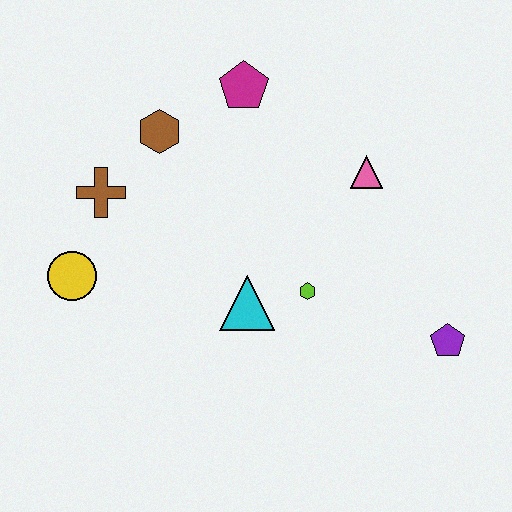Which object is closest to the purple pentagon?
The lime hexagon is closest to the purple pentagon.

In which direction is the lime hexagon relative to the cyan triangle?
The lime hexagon is to the right of the cyan triangle.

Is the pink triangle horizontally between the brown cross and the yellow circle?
No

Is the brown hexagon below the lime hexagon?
No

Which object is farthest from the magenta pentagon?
The purple pentagon is farthest from the magenta pentagon.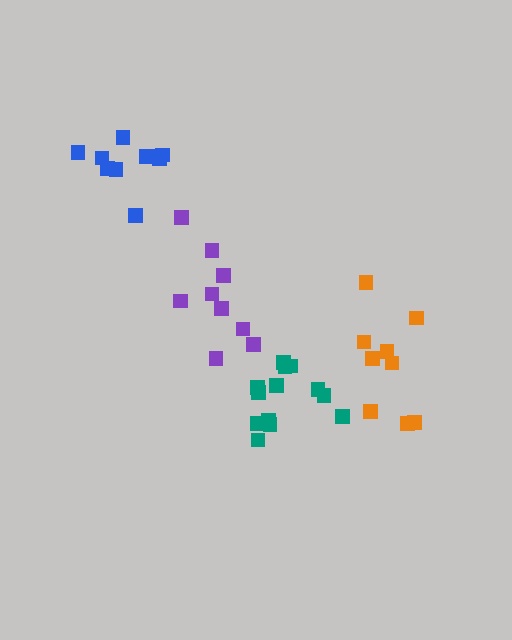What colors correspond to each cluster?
The clusters are colored: blue, purple, teal, orange.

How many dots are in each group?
Group 1: 10 dots, Group 2: 9 dots, Group 3: 13 dots, Group 4: 9 dots (41 total).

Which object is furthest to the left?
The blue cluster is leftmost.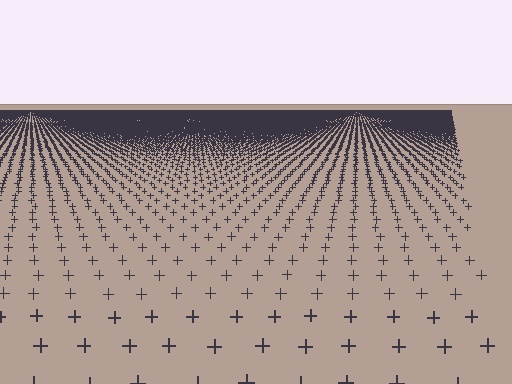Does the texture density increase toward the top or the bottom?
Density increases toward the top.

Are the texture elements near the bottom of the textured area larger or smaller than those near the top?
Larger. Near the bottom, elements are closer to the viewer and appear at a bigger on-screen size.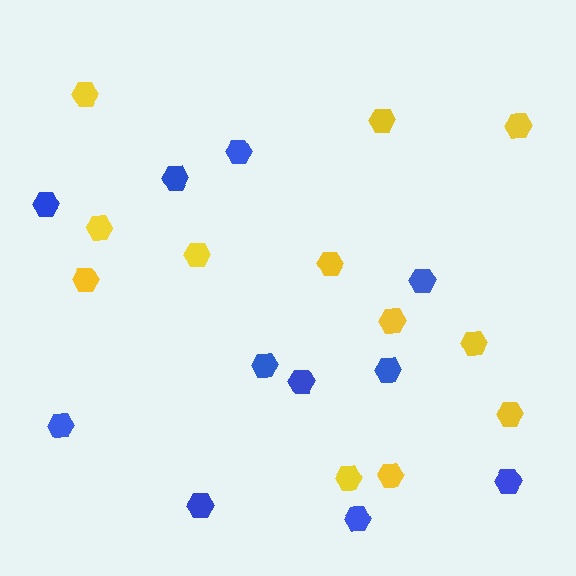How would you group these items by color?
There are 2 groups: one group of blue hexagons (11) and one group of yellow hexagons (12).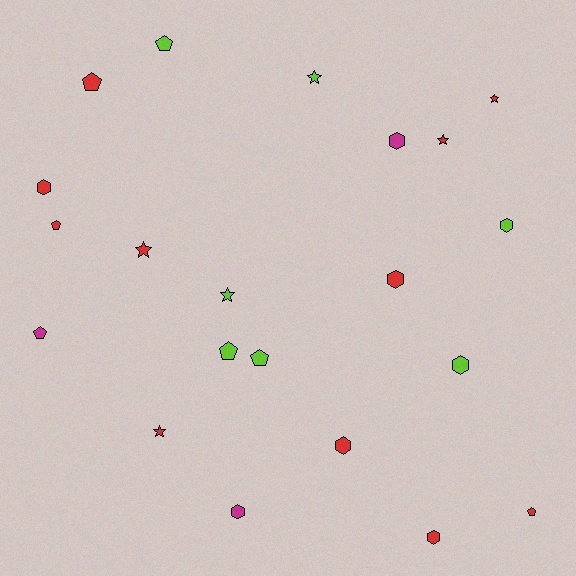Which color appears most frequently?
Red, with 11 objects.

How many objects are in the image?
There are 21 objects.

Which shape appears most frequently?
Hexagon, with 8 objects.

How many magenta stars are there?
There are no magenta stars.